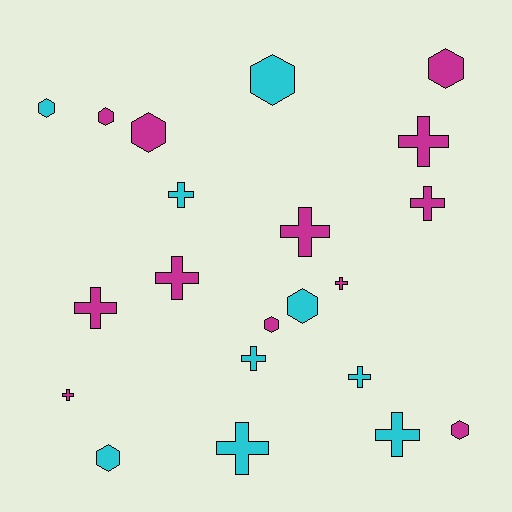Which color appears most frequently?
Magenta, with 12 objects.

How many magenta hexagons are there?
There are 5 magenta hexagons.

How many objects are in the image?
There are 21 objects.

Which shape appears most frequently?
Cross, with 12 objects.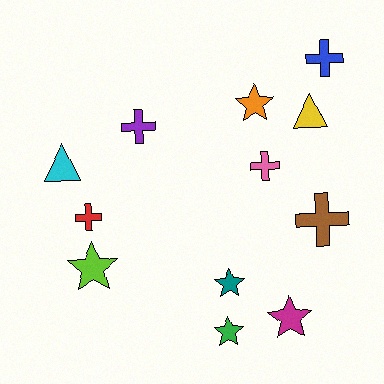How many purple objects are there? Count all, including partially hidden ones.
There is 1 purple object.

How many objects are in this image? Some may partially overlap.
There are 12 objects.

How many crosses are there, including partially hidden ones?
There are 5 crosses.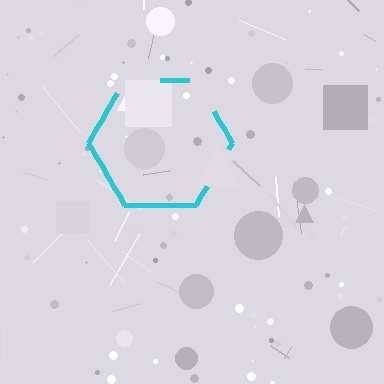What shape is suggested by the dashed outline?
The dashed outline suggests a hexagon.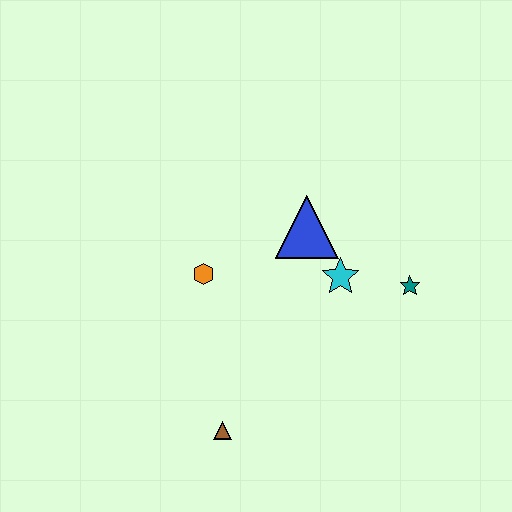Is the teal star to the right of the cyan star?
Yes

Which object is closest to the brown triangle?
The orange hexagon is closest to the brown triangle.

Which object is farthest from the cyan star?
The brown triangle is farthest from the cyan star.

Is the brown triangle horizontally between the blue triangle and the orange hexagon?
Yes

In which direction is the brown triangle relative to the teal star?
The brown triangle is to the left of the teal star.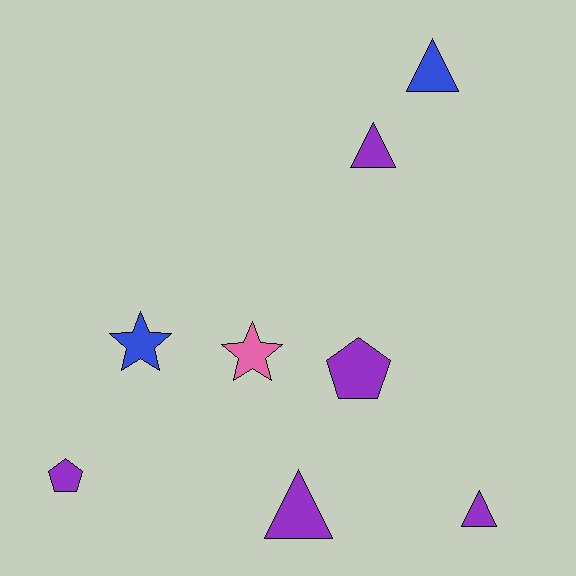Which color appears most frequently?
Purple, with 5 objects.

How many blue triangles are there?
There is 1 blue triangle.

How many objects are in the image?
There are 8 objects.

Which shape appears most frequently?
Triangle, with 4 objects.